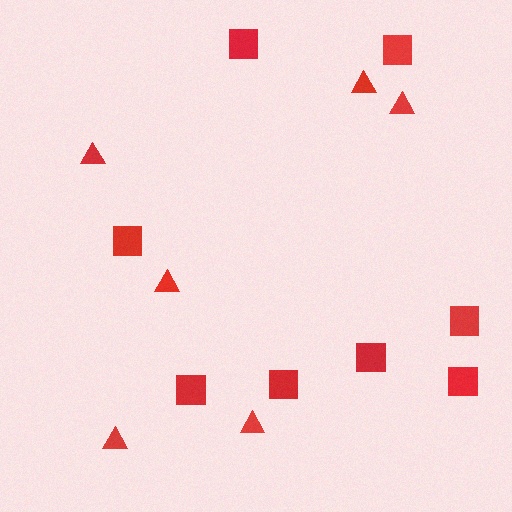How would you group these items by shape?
There are 2 groups: one group of squares (8) and one group of triangles (6).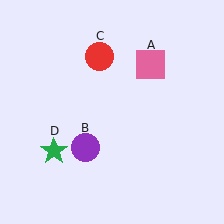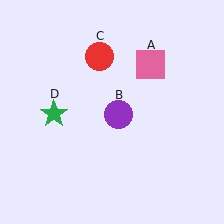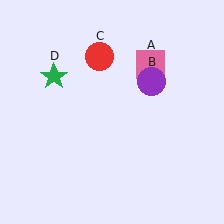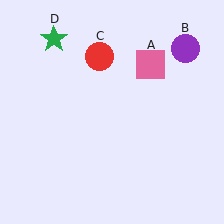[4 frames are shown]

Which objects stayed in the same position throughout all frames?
Pink square (object A) and red circle (object C) remained stationary.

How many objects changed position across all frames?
2 objects changed position: purple circle (object B), green star (object D).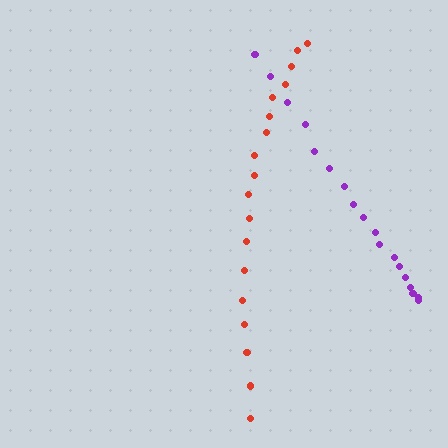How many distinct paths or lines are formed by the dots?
There are 2 distinct paths.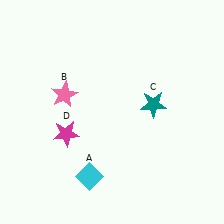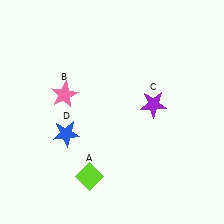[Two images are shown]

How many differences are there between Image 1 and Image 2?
There are 3 differences between the two images.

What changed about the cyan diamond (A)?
In Image 1, A is cyan. In Image 2, it changed to lime.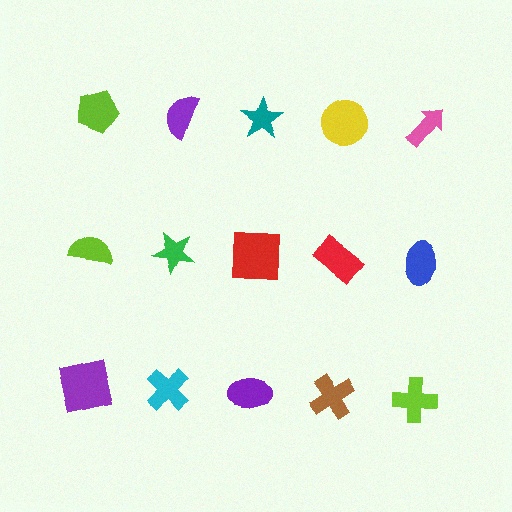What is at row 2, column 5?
A blue ellipse.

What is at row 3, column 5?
A lime cross.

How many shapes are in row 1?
5 shapes.